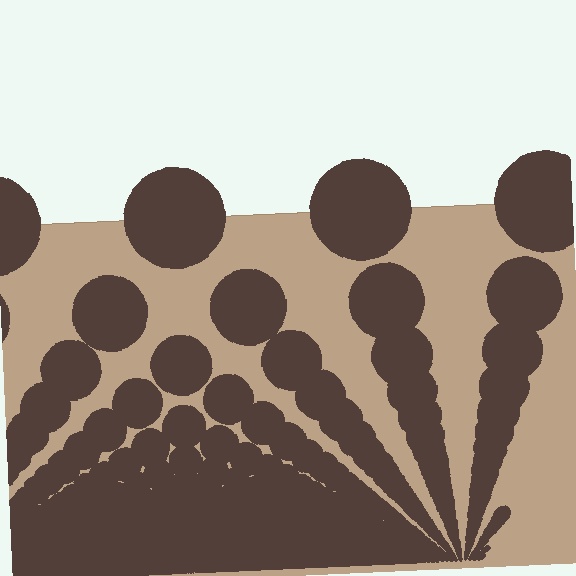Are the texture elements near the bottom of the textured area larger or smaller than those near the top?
Smaller. The gradient is inverted — elements near the bottom are smaller and denser.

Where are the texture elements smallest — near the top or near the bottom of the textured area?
Near the bottom.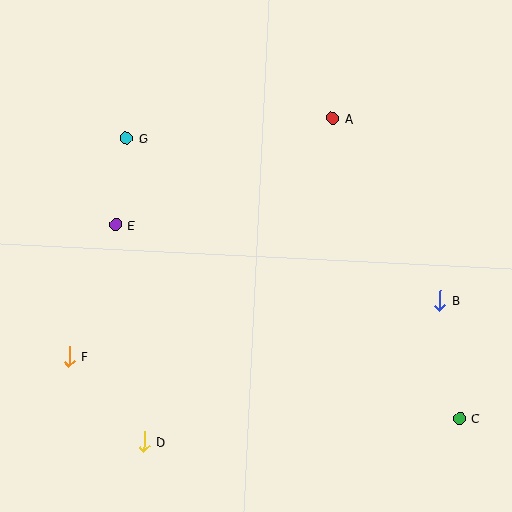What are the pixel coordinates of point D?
Point D is at (144, 441).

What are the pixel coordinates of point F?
Point F is at (69, 356).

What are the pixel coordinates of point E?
Point E is at (115, 225).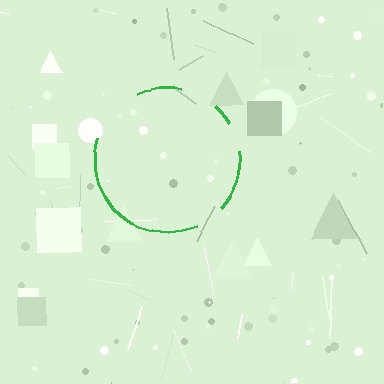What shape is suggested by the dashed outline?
The dashed outline suggests a circle.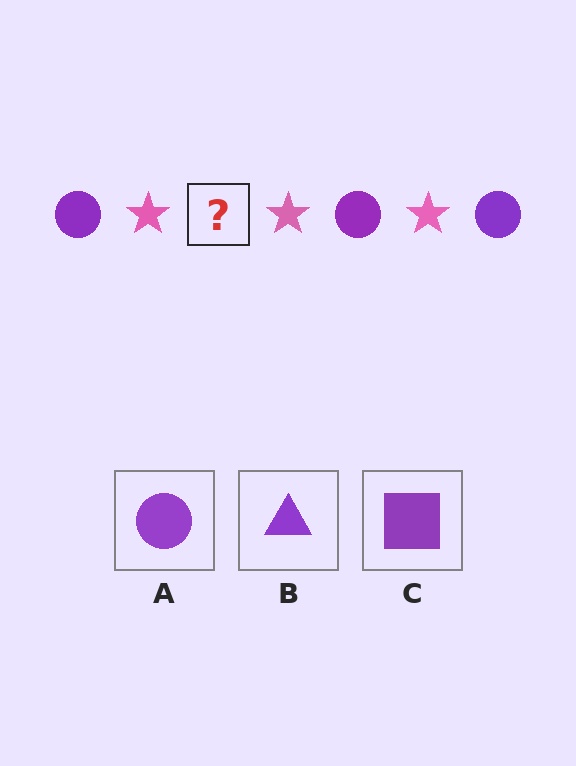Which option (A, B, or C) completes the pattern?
A.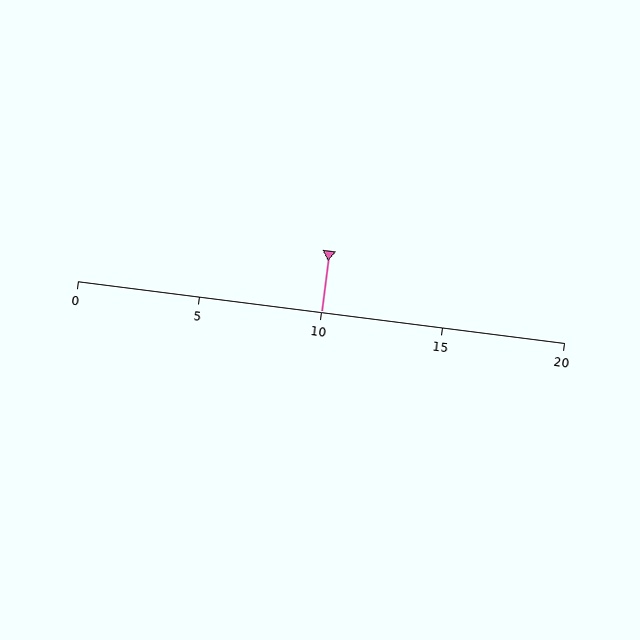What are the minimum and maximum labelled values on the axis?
The axis runs from 0 to 20.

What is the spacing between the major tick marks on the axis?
The major ticks are spaced 5 apart.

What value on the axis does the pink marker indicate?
The marker indicates approximately 10.